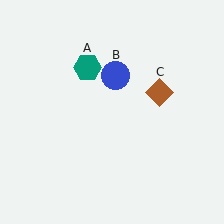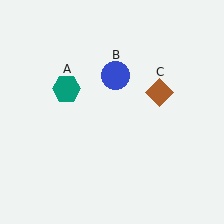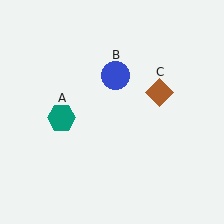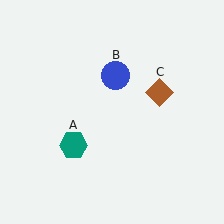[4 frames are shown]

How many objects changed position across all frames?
1 object changed position: teal hexagon (object A).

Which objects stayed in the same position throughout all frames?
Blue circle (object B) and brown diamond (object C) remained stationary.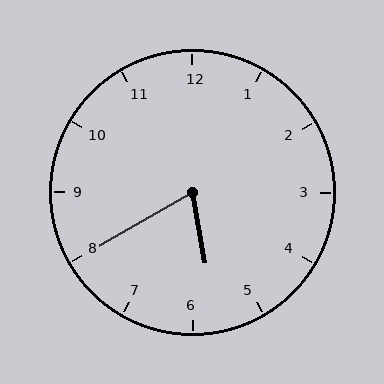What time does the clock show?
5:40.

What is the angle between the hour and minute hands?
Approximately 70 degrees.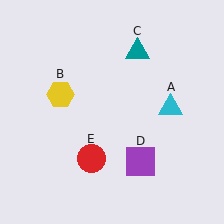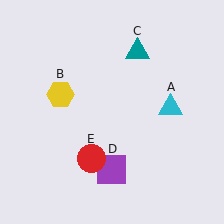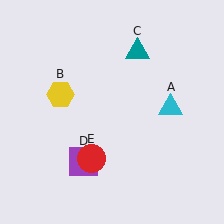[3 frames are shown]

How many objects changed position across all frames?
1 object changed position: purple square (object D).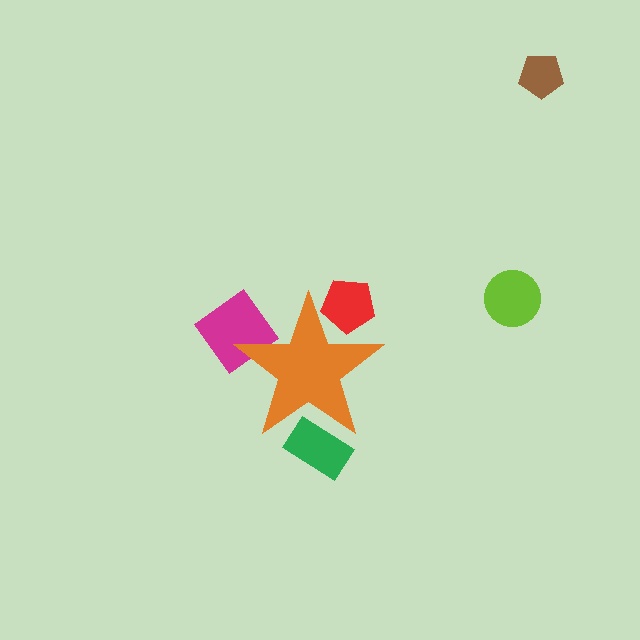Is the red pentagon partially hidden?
Yes, the red pentagon is partially hidden behind the orange star.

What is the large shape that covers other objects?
An orange star.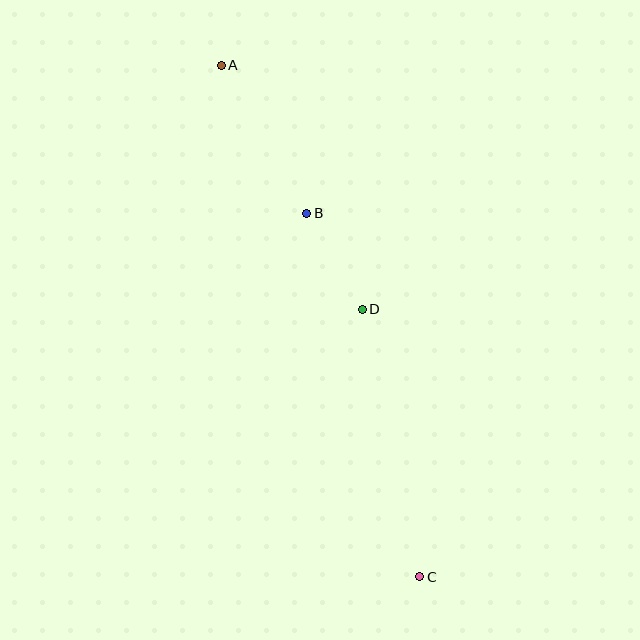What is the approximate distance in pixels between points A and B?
The distance between A and B is approximately 171 pixels.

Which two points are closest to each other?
Points B and D are closest to each other.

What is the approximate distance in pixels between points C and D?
The distance between C and D is approximately 274 pixels.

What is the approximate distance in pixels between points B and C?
The distance between B and C is approximately 381 pixels.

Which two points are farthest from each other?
Points A and C are farthest from each other.